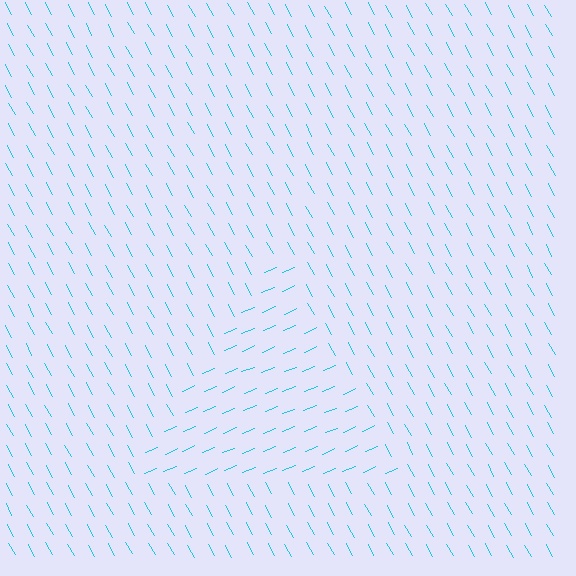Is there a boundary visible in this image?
Yes, there is a texture boundary formed by a change in line orientation.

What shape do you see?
I see a triangle.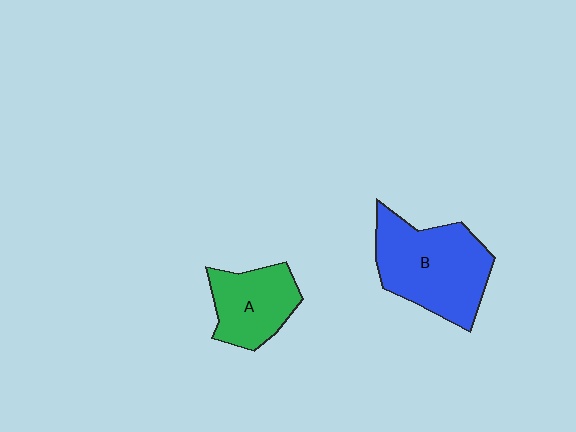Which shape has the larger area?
Shape B (blue).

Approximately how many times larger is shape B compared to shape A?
Approximately 1.6 times.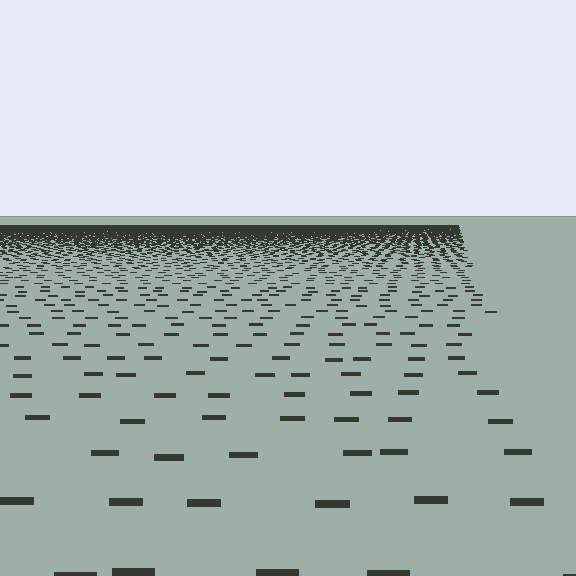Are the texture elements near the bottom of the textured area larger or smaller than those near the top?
Larger. Near the bottom, elements are closer to the viewer and appear at a bigger on-screen size.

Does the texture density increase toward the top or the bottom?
Density increases toward the top.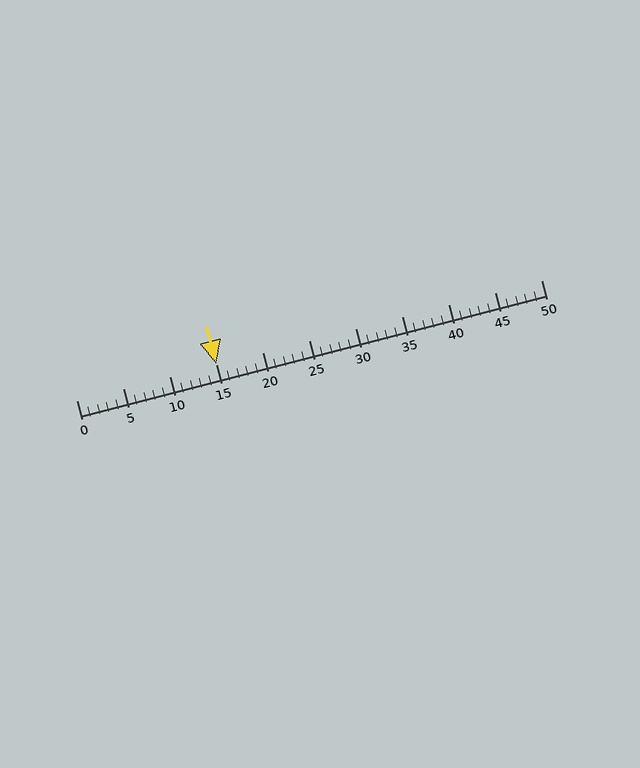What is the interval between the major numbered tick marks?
The major tick marks are spaced 5 units apart.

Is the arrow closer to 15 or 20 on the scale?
The arrow is closer to 15.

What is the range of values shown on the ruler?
The ruler shows values from 0 to 50.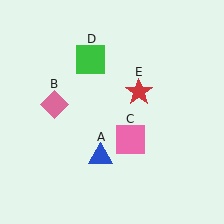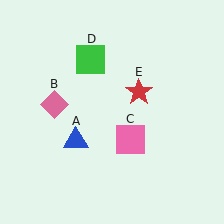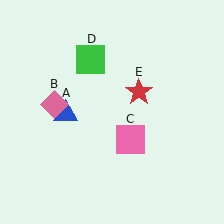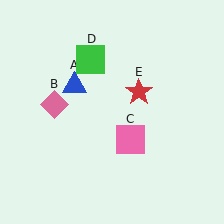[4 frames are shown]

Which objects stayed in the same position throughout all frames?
Pink diamond (object B) and pink square (object C) and green square (object D) and red star (object E) remained stationary.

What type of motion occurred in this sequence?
The blue triangle (object A) rotated clockwise around the center of the scene.